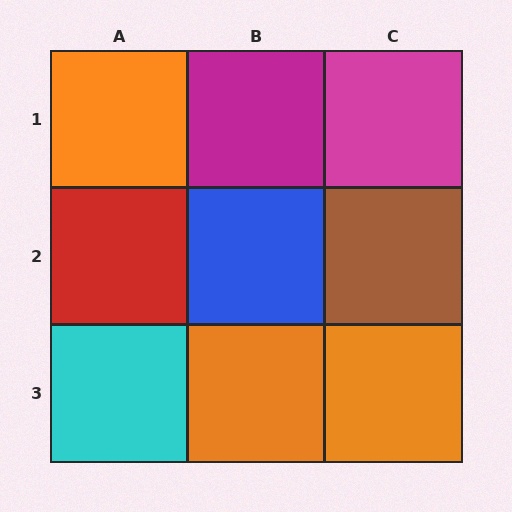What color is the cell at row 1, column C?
Magenta.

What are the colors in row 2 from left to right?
Red, blue, brown.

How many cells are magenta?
2 cells are magenta.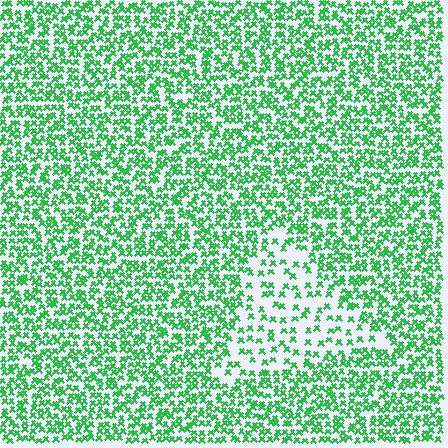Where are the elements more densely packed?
The elements are more densely packed outside the triangle boundary.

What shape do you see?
I see a triangle.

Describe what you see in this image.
The image contains small green elements arranged at two different densities. A triangle-shaped region is visible where the elements are less densely packed than the surrounding area.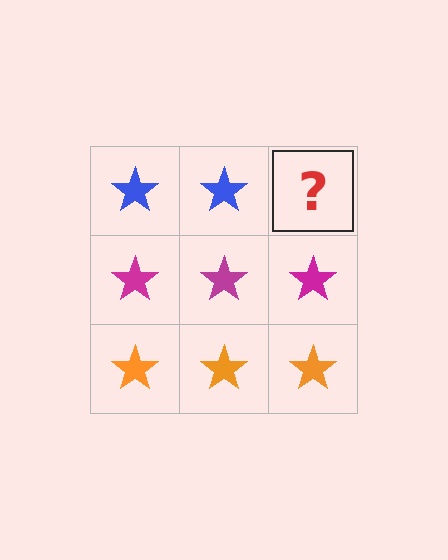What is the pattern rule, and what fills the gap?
The rule is that each row has a consistent color. The gap should be filled with a blue star.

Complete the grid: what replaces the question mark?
The question mark should be replaced with a blue star.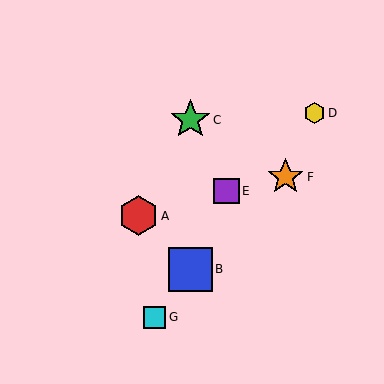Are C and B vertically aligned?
Yes, both are at x≈190.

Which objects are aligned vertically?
Objects B, C are aligned vertically.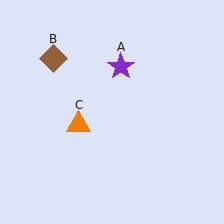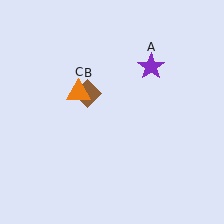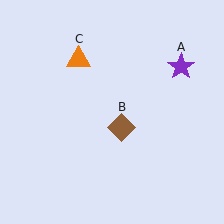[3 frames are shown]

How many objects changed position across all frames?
3 objects changed position: purple star (object A), brown diamond (object B), orange triangle (object C).